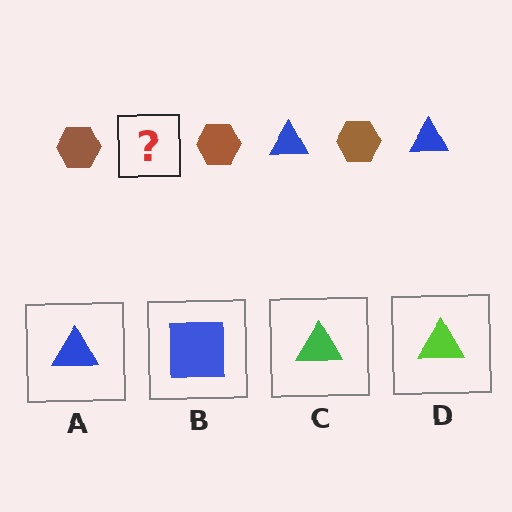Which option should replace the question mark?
Option A.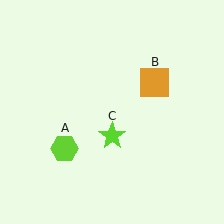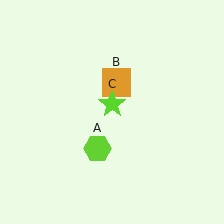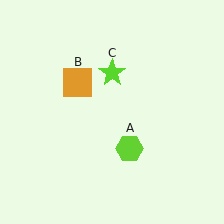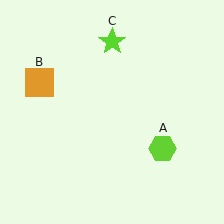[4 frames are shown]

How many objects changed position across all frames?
3 objects changed position: lime hexagon (object A), orange square (object B), lime star (object C).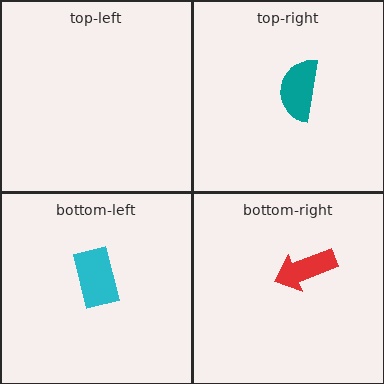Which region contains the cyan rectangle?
The bottom-left region.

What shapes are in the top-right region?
The teal semicircle.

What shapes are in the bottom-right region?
The red arrow.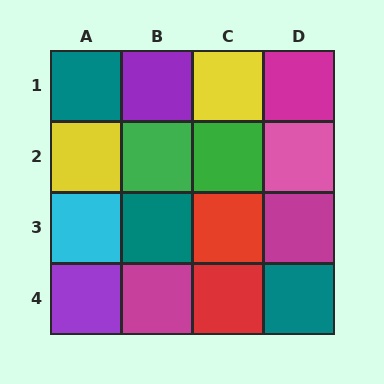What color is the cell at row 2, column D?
Pink.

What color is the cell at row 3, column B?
Teal.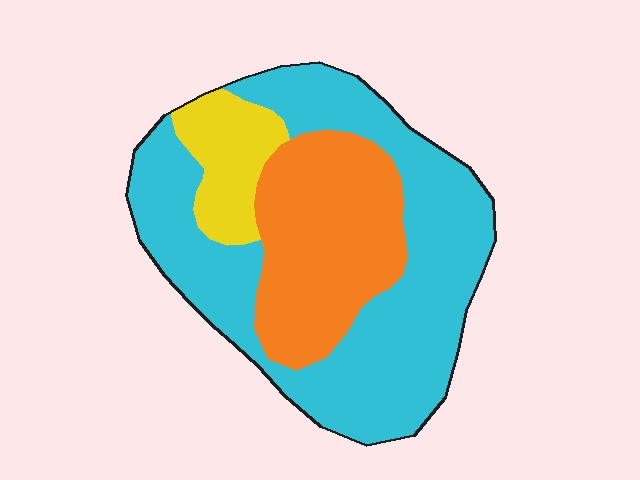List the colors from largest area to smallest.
From largest to smallest: cyan, orange, yellow.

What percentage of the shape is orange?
Orange takes up about one third (1/3) of the shape.